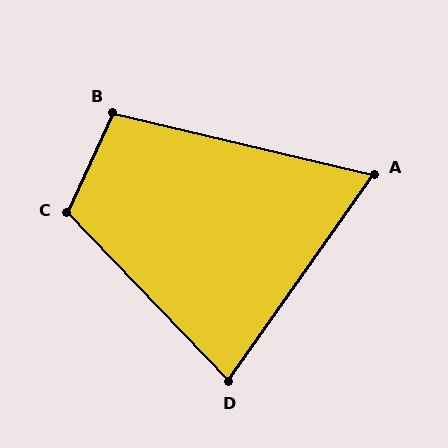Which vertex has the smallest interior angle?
A, at approximately 68 degrees.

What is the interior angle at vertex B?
Approximately 101 degrees (obtuse).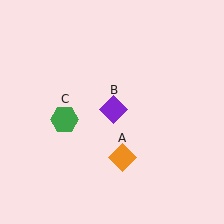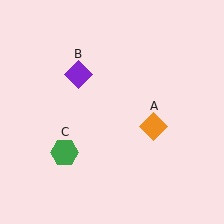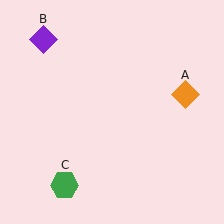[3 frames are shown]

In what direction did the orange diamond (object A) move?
The orange diamond (object A) moved up and to the right.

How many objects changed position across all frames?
3 objects changed position: orange diamond (object A), purple diamond (object B), green hexagon (object C).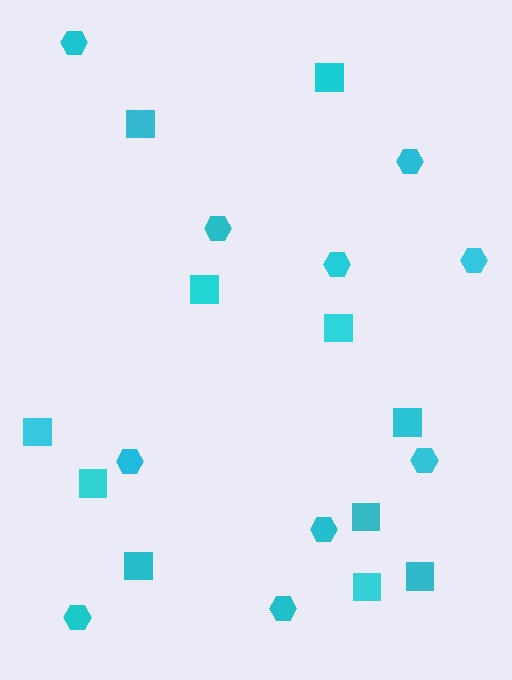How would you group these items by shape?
There are 2 groups: one group of hexagons (10) and one group of squares (11).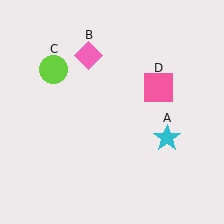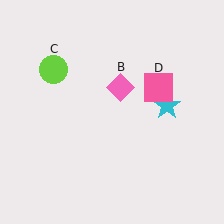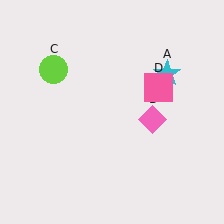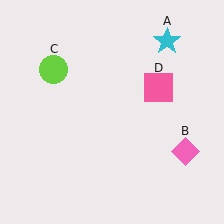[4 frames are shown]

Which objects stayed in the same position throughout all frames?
Lime circle (object C) and pink square (object D) remained stationary.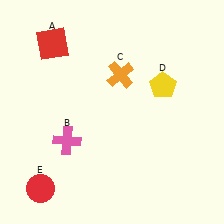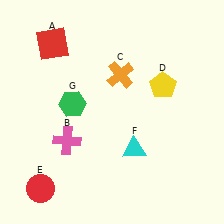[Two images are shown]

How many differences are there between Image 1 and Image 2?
There are 2 differences between the two images.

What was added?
A cyan triangle (F), a green hexagon (G) were added in Image 2.